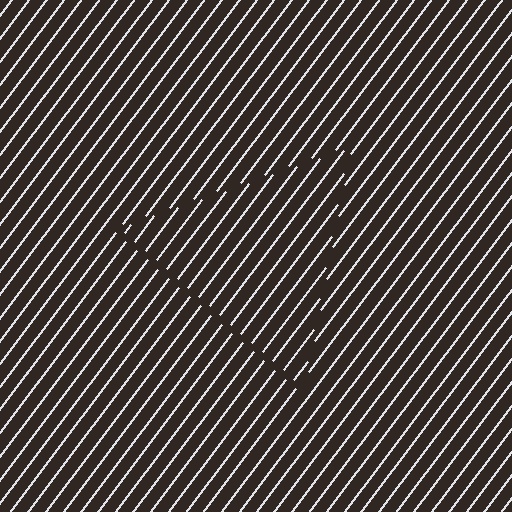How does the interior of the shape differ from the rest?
The interior of the shape contains the same grating, shifted by half a period — the contour is defined by the phase discontinuity where line-ends from the inner and outer gratings abut.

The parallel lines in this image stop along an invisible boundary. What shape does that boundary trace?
An illusory triangle. The interior of the shape contains the same grating, shifted by half a period — the contour is defined by the phase discontinuity where line-ends from the inner and outer gratings abut.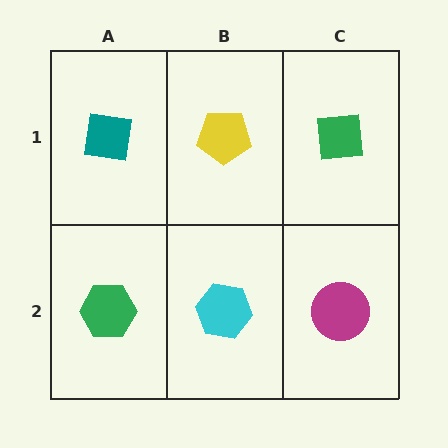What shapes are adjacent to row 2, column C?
A green square (row 1, column C), a cyan hexagon (row 2, column B).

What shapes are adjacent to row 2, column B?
A yellow pentagon (row 1, column B), a green hexagon (row 2, column A), a magenta circle (row 2, column C).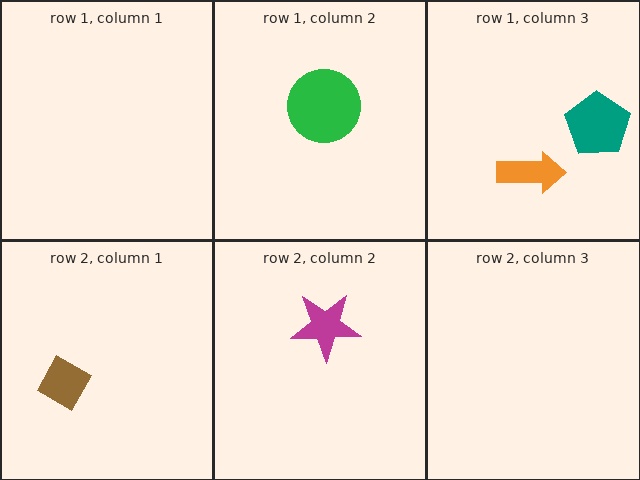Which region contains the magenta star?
The row 2, column 2 region.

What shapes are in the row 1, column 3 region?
The teal pentagon, the orange arrow.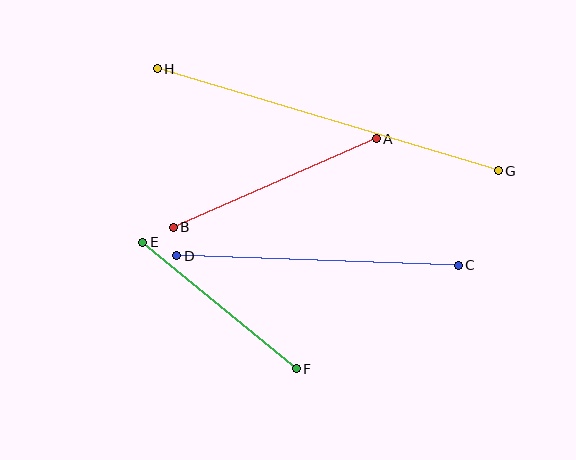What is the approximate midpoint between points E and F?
The midpoint is at approximately (220, 305) pixels.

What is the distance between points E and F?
The distance is approximately 199 pixels.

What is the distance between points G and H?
The distance is approximately 356 pixels.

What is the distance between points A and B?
The distance is approximately 221 pixels.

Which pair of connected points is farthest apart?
Points G and H are farthest apart.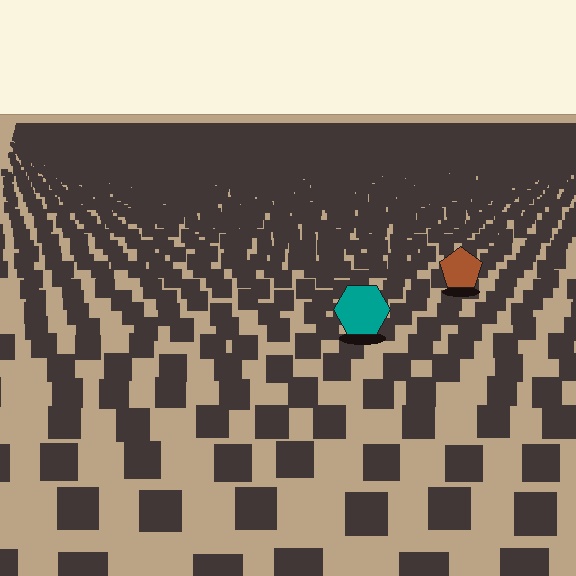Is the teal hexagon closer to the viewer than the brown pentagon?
Yes. The teal hexagon is closer — you can tell from the texture gradient: the ground texture is coarser near it.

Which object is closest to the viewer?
The teal hexagon is closest. The texture marks near it are larger and more spread out.